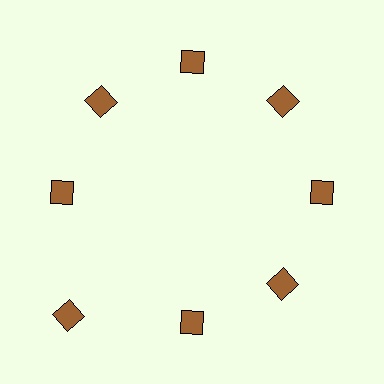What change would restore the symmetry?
The symmetry would be restored by moving it inward, back onto the ring so that all 8 diamonds sit at equal angles and equal distance from the center.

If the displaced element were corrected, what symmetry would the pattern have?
It would have 8-fold rotational symmetry — the pattern would map onto itself every 45 degrees.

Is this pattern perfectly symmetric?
No. The 8 brown diamonds are arranged in a ring, but one element near the 8 o'clock position is pushed outward from the center, breaking the 8-fold rotational symmetry.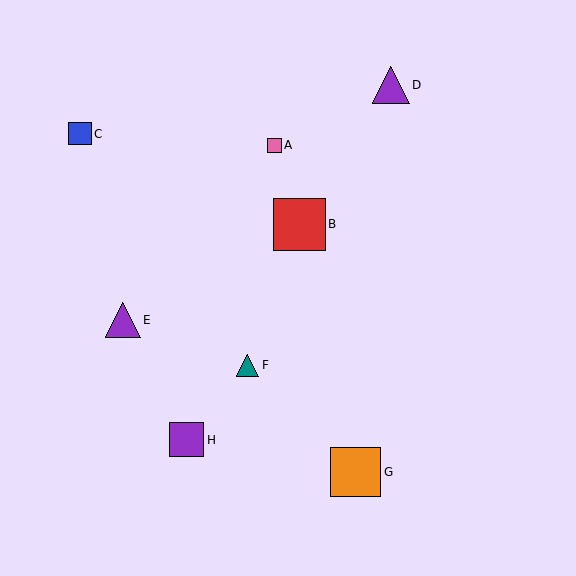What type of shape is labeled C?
Shape C is a blue square.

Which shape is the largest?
The red square (labeled B) is the largest.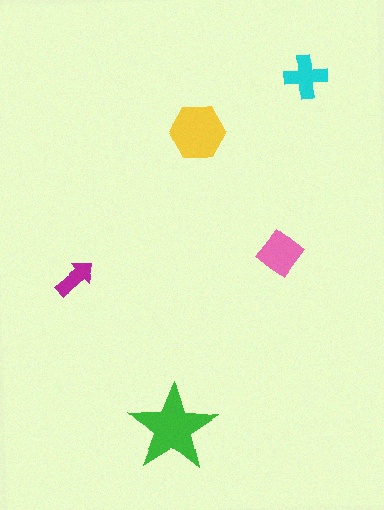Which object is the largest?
The green star.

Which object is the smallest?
The magenta arrow.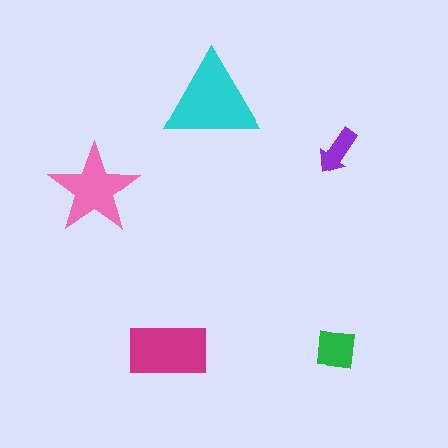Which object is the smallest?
The purple arrow.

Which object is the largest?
The cyan triangle.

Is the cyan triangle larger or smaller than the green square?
Larger.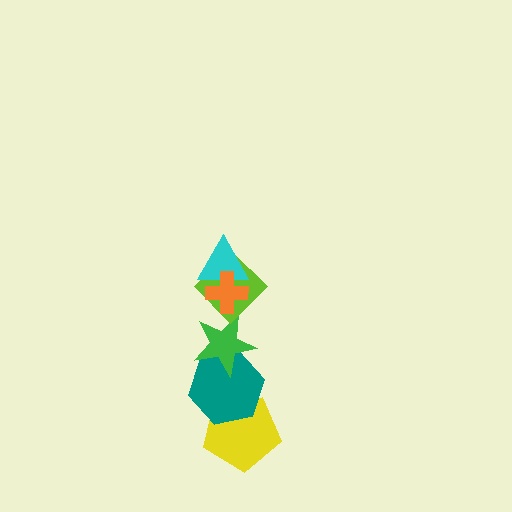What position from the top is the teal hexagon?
The teal hexagon is 5th from the top.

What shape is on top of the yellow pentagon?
The teal hexagon is on top of the yellow pentagon.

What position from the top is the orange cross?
The orange cross is 1st from the top.